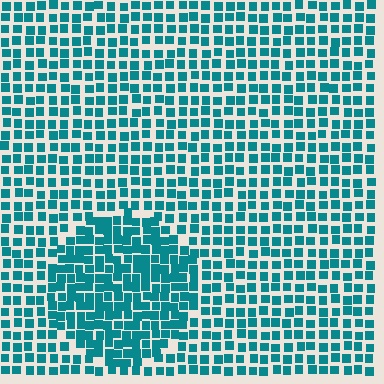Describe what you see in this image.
The image contains small teal elements arranged at two different densities. A circle-shaped region is visible where the elements are more densely packed than the surrounding area.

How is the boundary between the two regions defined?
The boundary is defined by a change in element density (approximately 1.6x ratio). All elements are the same color, size, and shape.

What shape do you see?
I see a circle.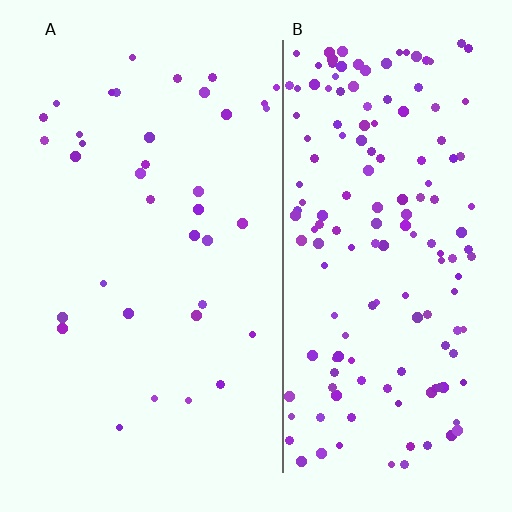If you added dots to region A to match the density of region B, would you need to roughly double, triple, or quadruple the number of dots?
Approximately quadruple.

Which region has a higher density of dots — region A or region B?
B (the right).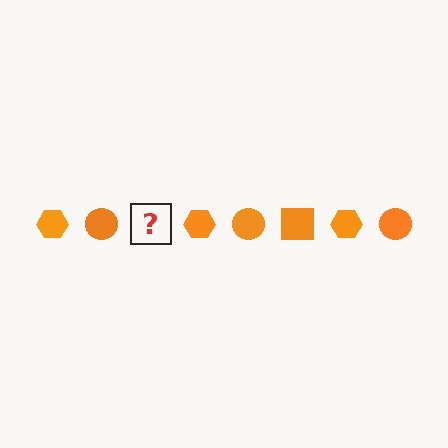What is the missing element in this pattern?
The missing element is an orange square.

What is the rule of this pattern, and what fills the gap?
The rule is that the pattern cycles through hexagon, circle, square shapes in orange. The gap should be filled with an orange square.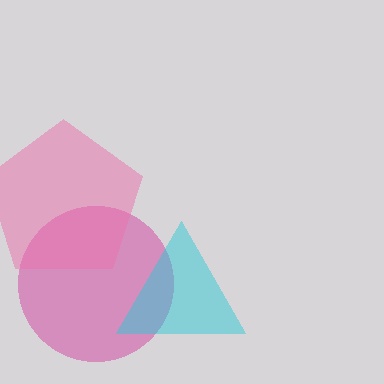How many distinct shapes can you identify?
There are 3 distinct shapes: a magenta circle, a pink pentagon, a cyan triangle.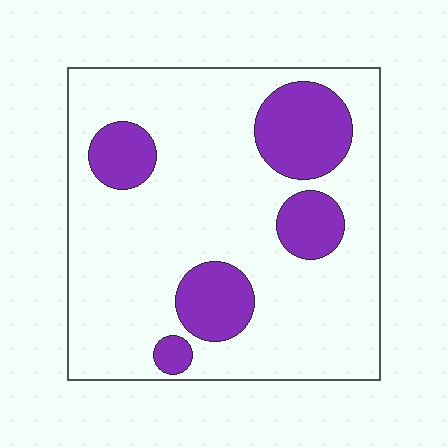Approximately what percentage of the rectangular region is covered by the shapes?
Approximately 20%.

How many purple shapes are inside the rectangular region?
5.